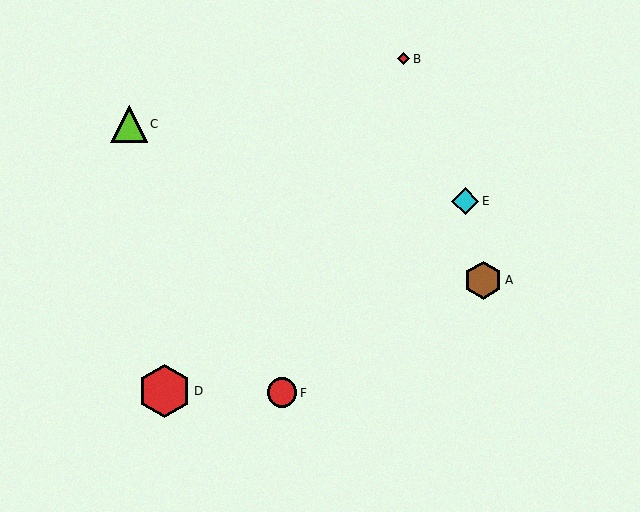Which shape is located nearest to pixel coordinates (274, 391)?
The red circle (labeled F) at (282, 393) is nearest to that location.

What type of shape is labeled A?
Shape A is a brown hexagon.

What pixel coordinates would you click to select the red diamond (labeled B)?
Click at (404, 59) to select the red diamond B.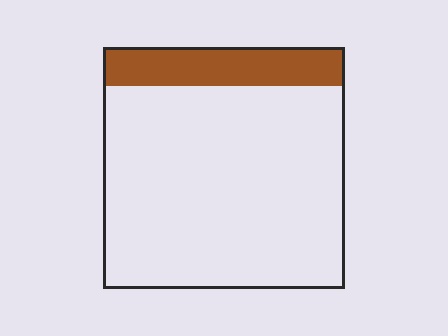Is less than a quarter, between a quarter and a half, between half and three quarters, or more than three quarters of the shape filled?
Less than a quarter.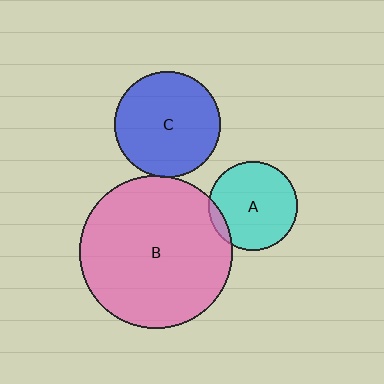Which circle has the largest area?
Circle B (pink).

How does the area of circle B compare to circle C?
Approximately 2.1 times.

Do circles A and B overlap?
Yes.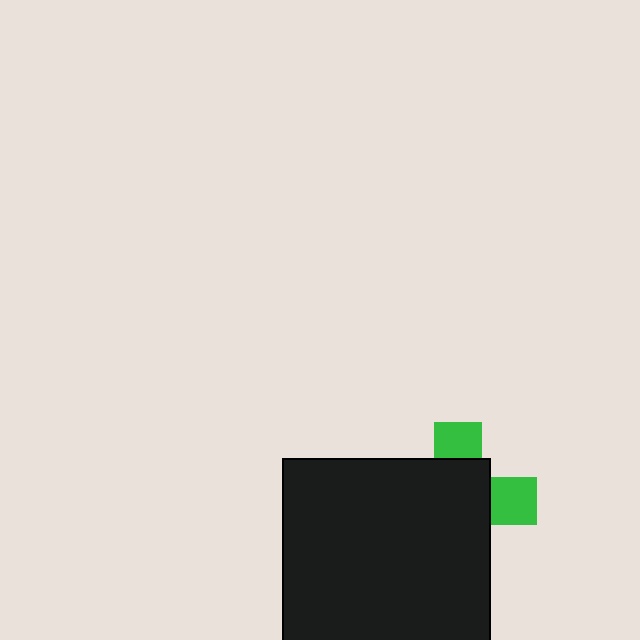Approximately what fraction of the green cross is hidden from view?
Roughly 70% of the green cross is hidden behind the black rectangle.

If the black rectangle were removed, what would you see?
You would see the complete green cross.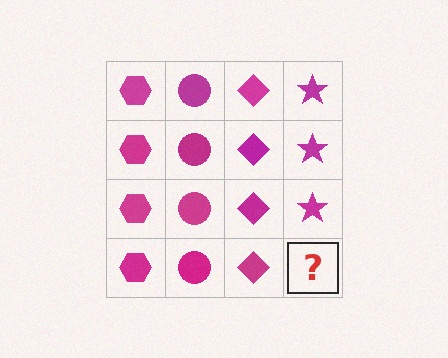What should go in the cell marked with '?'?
The missing cell should contain a magenta star.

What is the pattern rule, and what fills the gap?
The rule is that each column has a consistent shape. The gap should be filled with a magenta star.